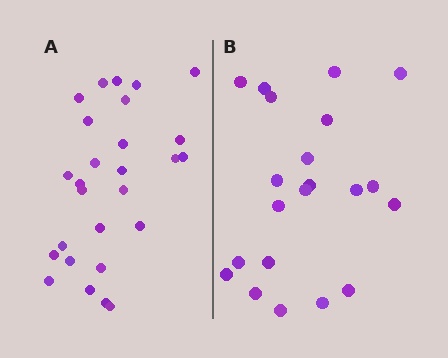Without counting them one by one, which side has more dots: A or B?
Region A (the left region) has more dots.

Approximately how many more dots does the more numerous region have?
Region A has about 6 more dots than region B.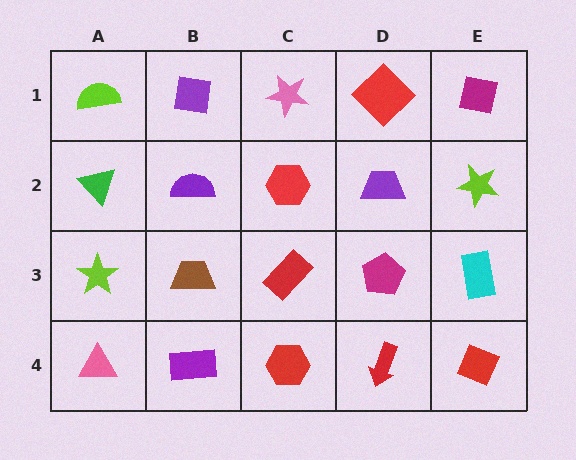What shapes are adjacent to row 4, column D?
A magenta pentagon (row 3, column D), a red hexagon (row 4, column C), a red diamond (row 4, column E).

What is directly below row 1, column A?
A green triangle.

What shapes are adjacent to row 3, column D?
A purple trapezoid (row 2, column D), a red arrow (row 4, column D), a red rectangle (row 3, column C), a cyan rectangle (row 3, column E).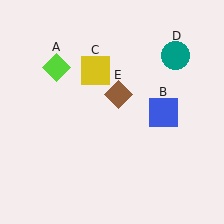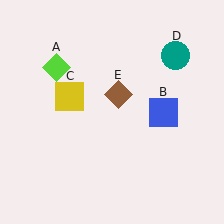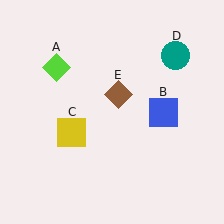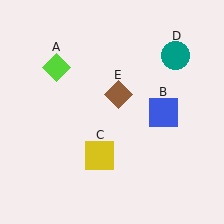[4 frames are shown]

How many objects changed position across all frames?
1 object changed position: yellow square (object C).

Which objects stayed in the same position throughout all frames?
Lime diamond (object A) and blue square (object B) and teal circle (object D) and brown diamond (object E) remained stationary.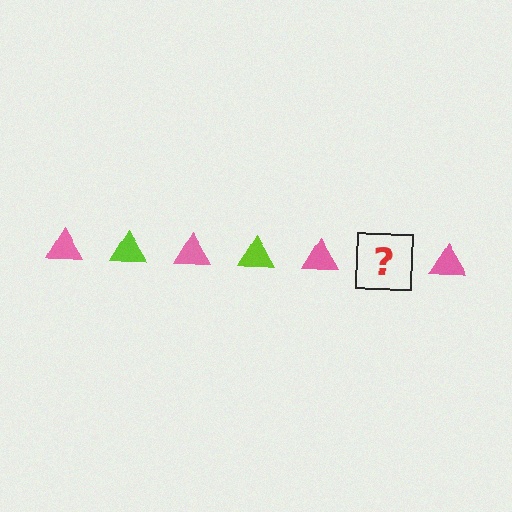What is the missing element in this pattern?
The missing element is a lime triangle.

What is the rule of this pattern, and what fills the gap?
The rule is that the pattern cycles through pink, lime triangles. The gap should be filled with a lime triangle.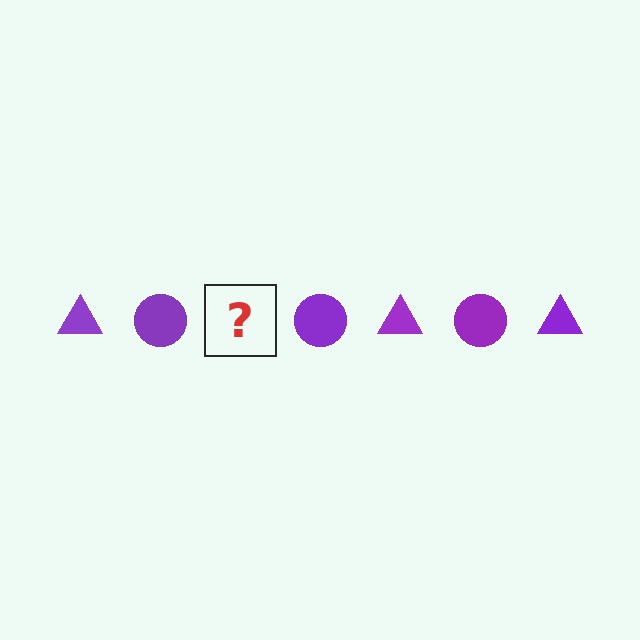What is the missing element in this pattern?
The missing element is a purple triangle.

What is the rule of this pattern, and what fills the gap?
The rule is that the pattern cycles through triangle, circle shapes in purple. The gap should be filled with a purple triangle.